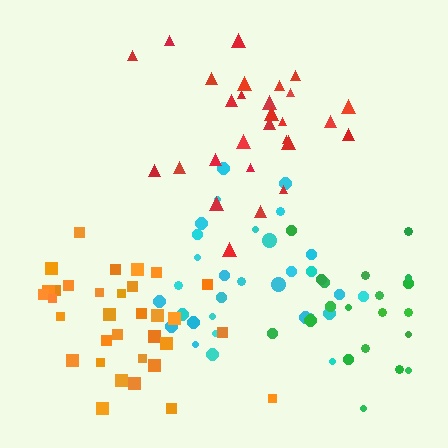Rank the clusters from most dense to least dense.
cyan, orange, red, green.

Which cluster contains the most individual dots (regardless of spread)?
Orange (33).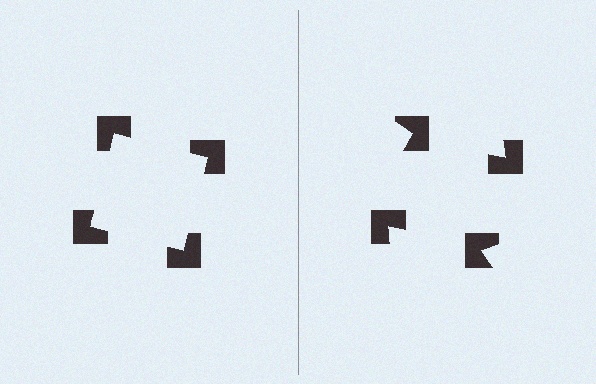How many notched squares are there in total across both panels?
8 — 4 on each side.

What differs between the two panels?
The notched squares are positioned identically on both sides; only the wedge orientations differ. On the left they align to a square; on the right they are misaligned.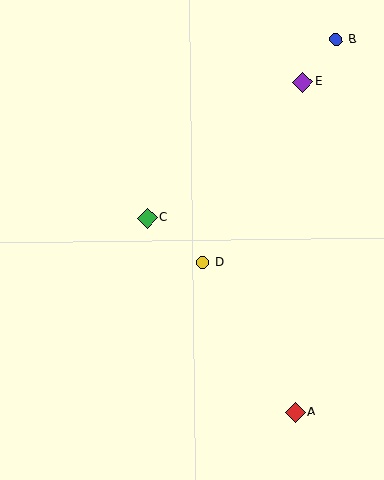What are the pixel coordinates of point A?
Point A is at (295, 412).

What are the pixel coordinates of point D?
Point D is at (203, 262).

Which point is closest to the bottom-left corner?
Point D is closest to the bottom-left corner.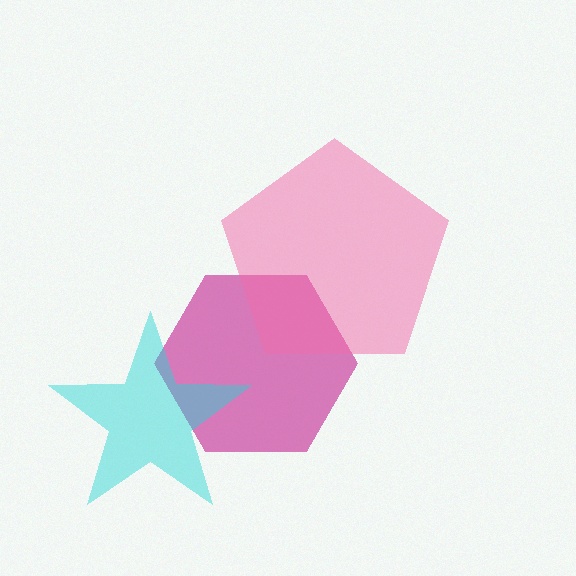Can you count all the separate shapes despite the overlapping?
Yes, there are 3 separate shapes.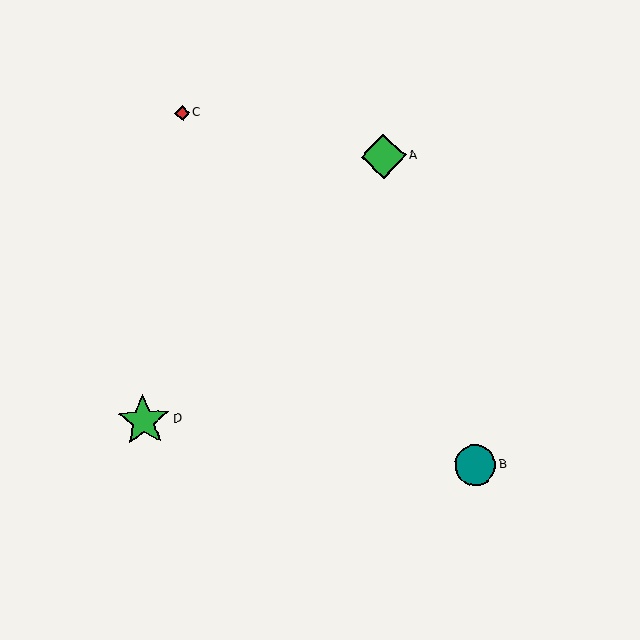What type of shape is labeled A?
Shape A is a green diamond.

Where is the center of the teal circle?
The center of the teal circle is at (475, 465).